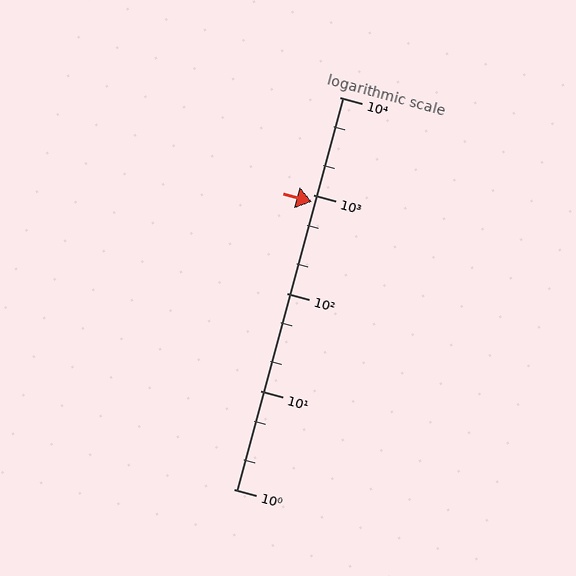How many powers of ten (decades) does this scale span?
The scale spans 4 decades, from 1 to 10000.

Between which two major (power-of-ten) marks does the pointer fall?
The pointer is between 100 and 1000.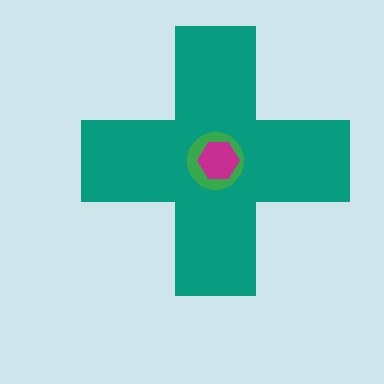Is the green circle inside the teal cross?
Yes.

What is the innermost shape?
The magenta hexagon.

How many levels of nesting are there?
3.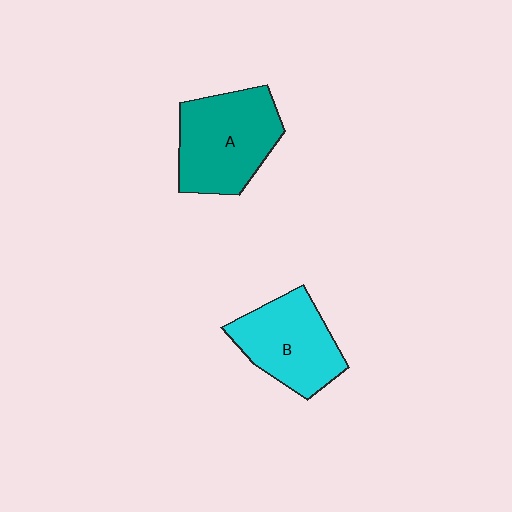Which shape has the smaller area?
Shape B (cyan).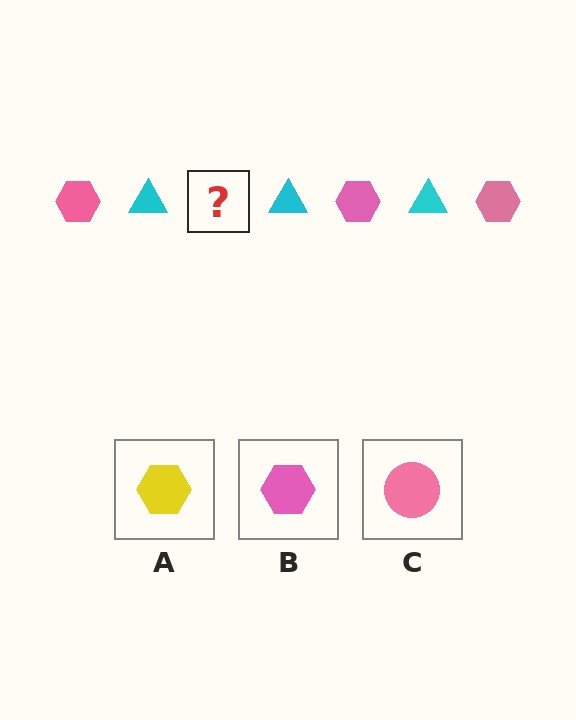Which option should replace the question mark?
Option B.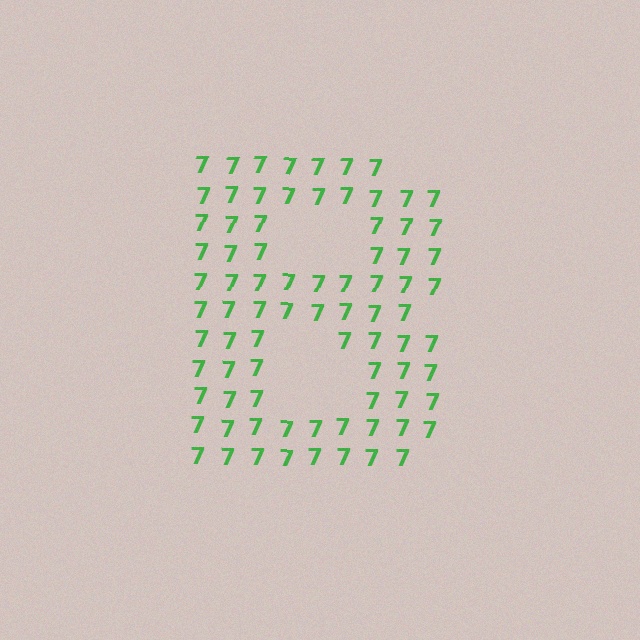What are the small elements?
The small elements are digit 7's.